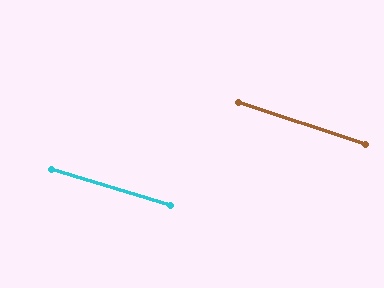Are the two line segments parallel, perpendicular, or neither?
Parallel — their directions differ by only 2.0°.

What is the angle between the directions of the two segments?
Approximately 2 degrees.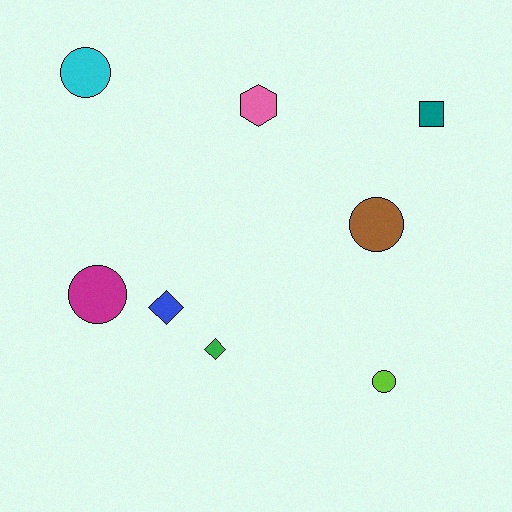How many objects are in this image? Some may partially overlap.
There are 8 objects.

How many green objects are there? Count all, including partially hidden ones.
There is 1 green object.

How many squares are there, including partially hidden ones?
There is 1 square.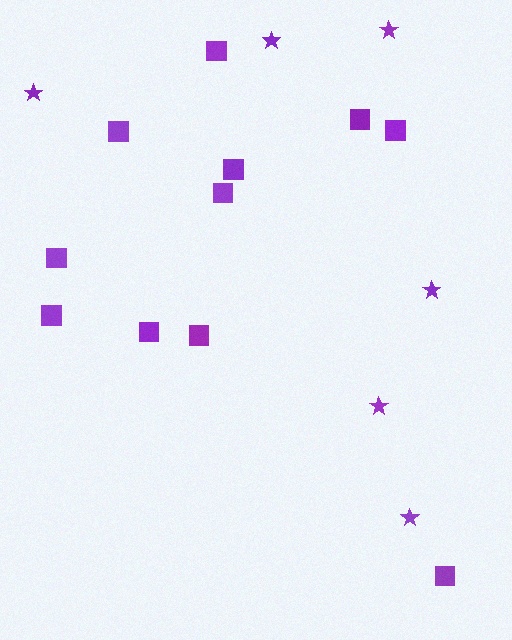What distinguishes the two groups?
There are 2 groups: one group of squares (11) and one group of stars (6).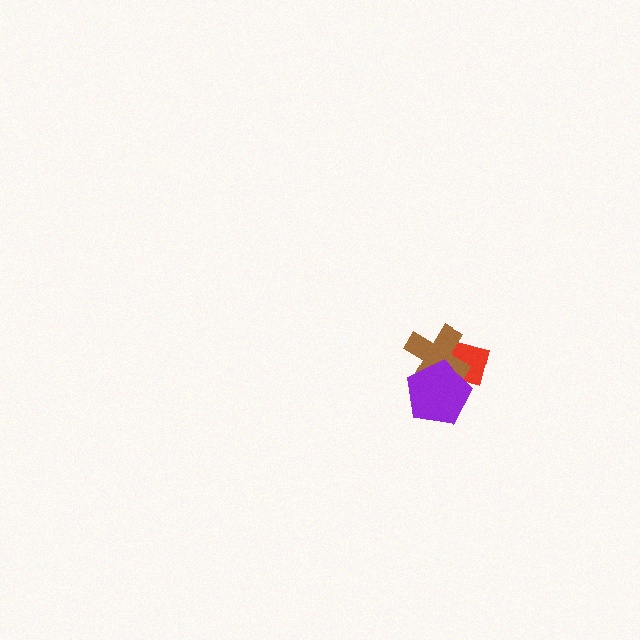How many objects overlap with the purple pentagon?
2 objects overlap with the purple pentagon.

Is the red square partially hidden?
Yes, it is partially covered by another shape.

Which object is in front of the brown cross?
The purple pentagon is in front of the brown cross.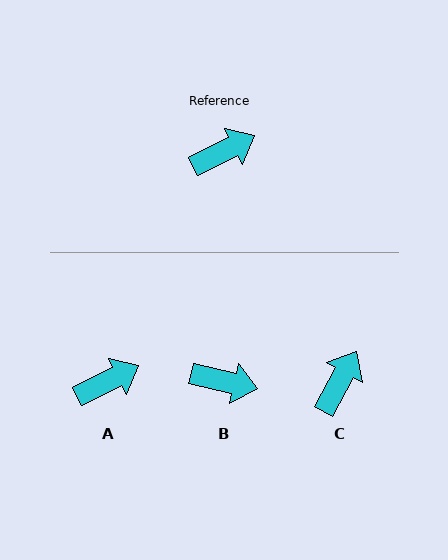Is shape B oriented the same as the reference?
No, it is off by about 40 degrees.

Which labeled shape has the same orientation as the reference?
A.